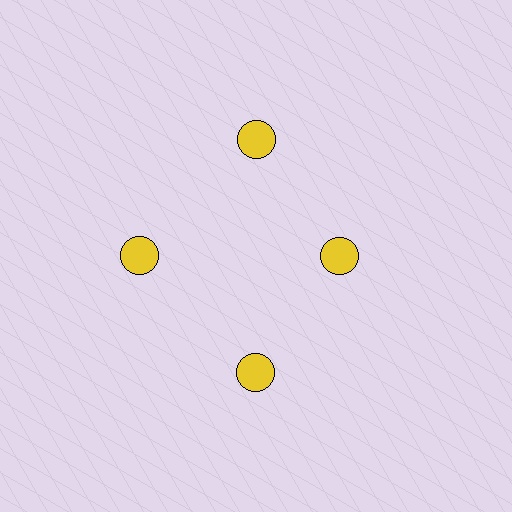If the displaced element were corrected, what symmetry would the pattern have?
It would have 4-fold rotational symmetry — the pattern would map onto itself every 90 degrees.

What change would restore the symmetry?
The symmetry would be restored by moving it outward, back onto the ring so that all 4 circles sit at equal angles and equal distance from the center.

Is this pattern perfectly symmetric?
No. The 4 yellow circles are arranged in a ring, but one element near the 3 o'clock position is pulled inward toward the center, breaking the 4-fold rotational symmetry.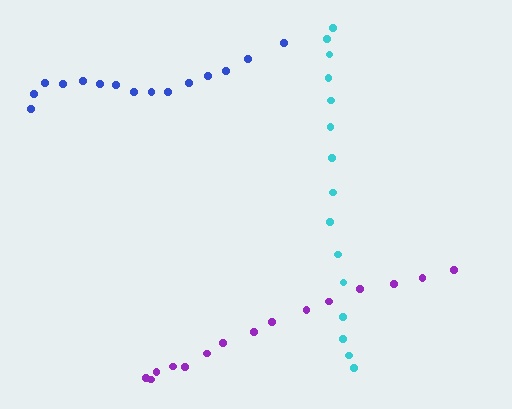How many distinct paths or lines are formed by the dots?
There are 3 distinct paths.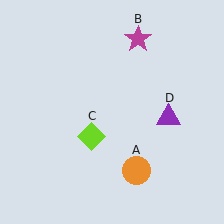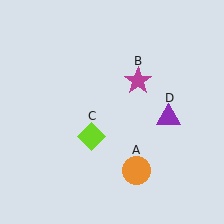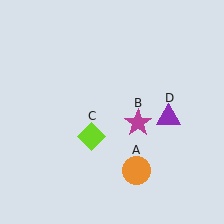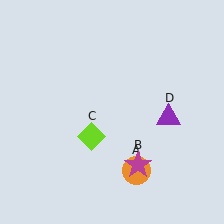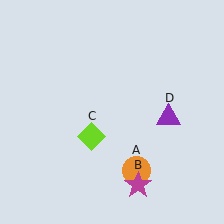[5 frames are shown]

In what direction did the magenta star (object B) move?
The magenta star (object B) moved down.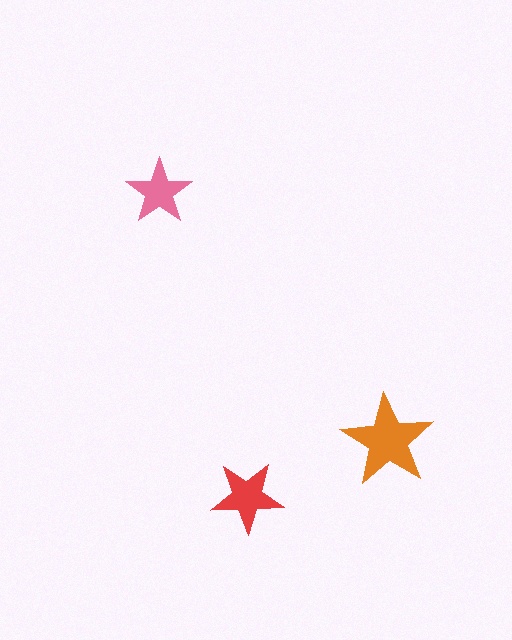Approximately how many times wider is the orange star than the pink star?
About 1.5 times wider.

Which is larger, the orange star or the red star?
The orange one.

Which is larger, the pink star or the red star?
The red one.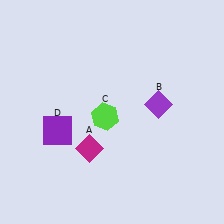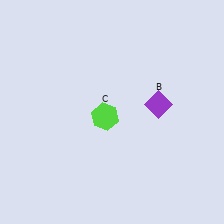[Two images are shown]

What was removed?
The purple square (D), the magenta diamond (A) were removed in Image 2.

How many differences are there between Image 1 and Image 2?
There are 2 differences between the two images.